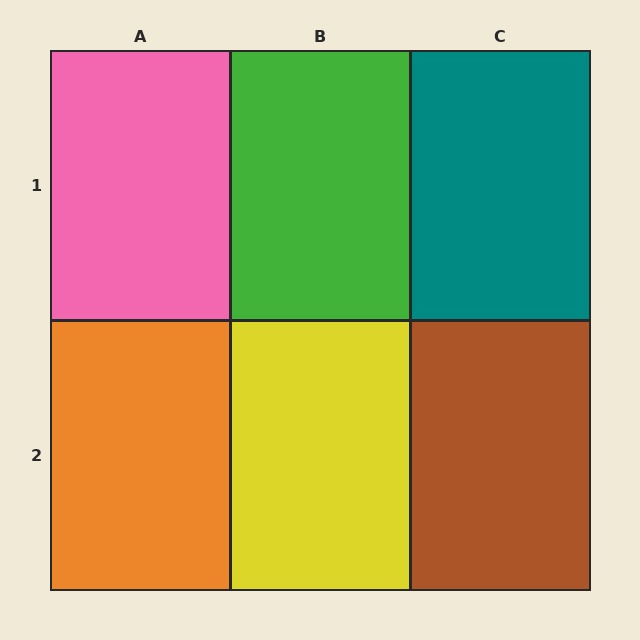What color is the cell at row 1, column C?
Teal.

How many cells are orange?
1 cell is orange.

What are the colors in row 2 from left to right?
Orange, yellow, brown.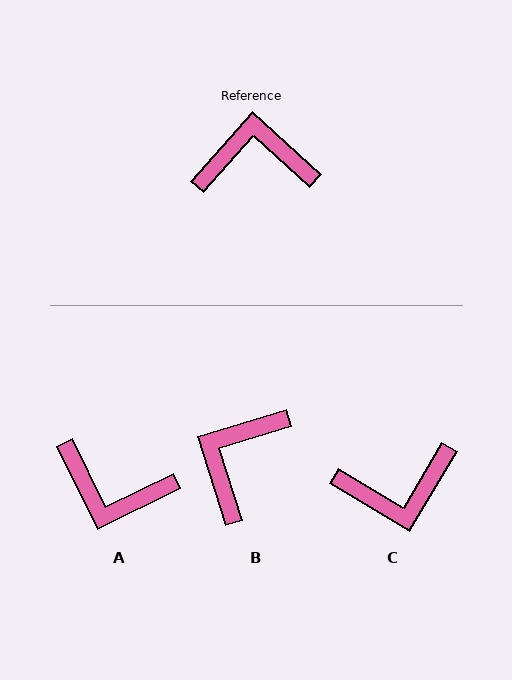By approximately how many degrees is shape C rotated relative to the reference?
Approximately 169 degrees clockwise.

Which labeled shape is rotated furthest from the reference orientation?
C, about 169 degrees away.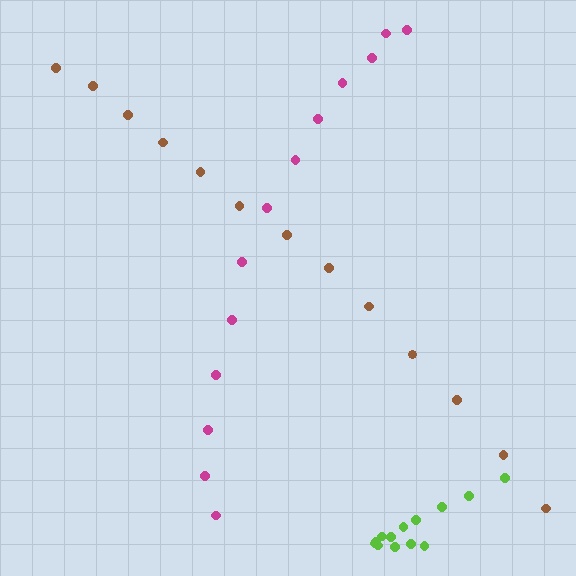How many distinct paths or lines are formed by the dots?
There are 3 distinct paths.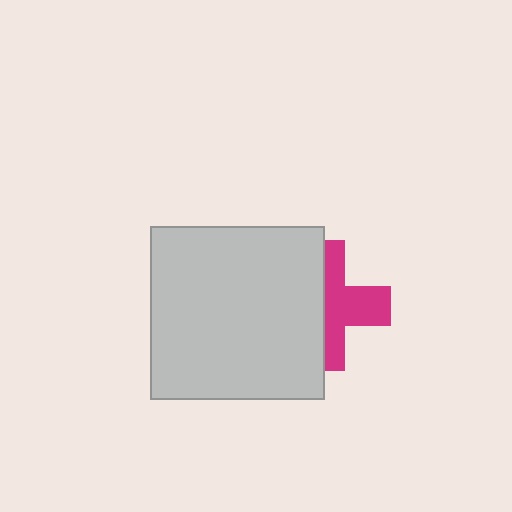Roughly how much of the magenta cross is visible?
About half of it is visible (roughly 50%).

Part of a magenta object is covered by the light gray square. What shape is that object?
It is a cross.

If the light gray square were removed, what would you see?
You would see the complete magenta cross.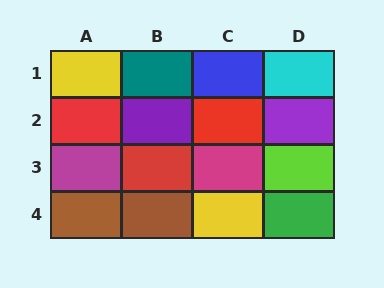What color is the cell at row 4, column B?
Brown.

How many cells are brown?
2 cells are brown.